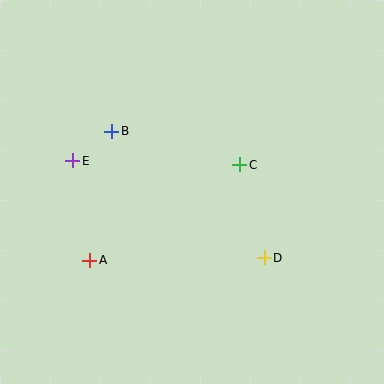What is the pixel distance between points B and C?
The distance between B and C is 132 pixels.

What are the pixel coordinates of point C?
Point C is at (240, 165).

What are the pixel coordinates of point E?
Point E is at (73, 161).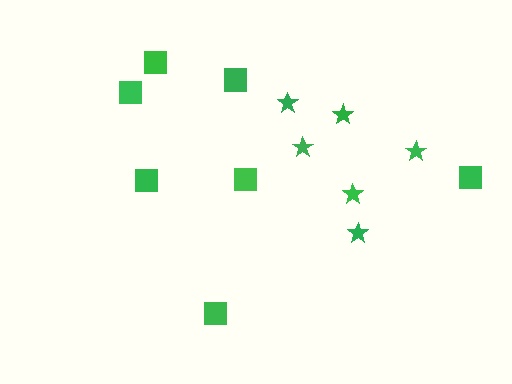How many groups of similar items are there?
There are 2 groups: one group of squares (7) and one group of stars (6).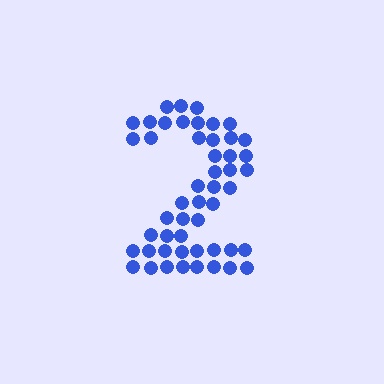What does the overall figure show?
The overall figure shows the digit 2.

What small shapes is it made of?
It is made of small circles.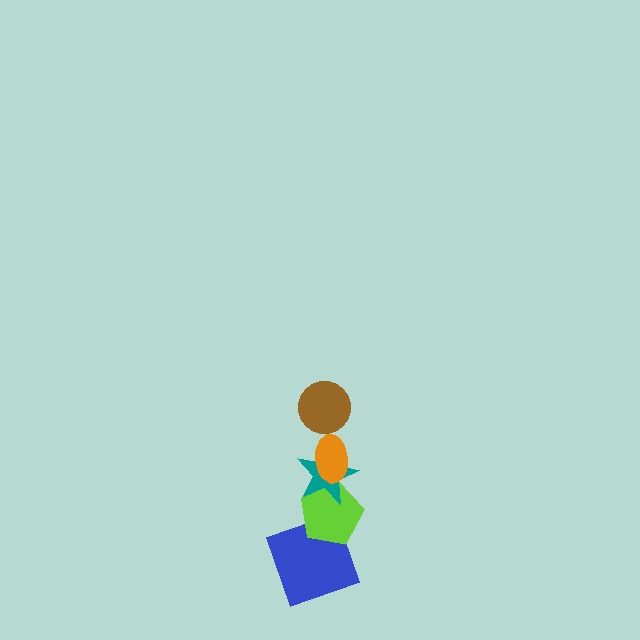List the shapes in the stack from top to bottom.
From top to bottom: the brown circle, the orange ellipse, the teal star, the lime pentagon, the blue square.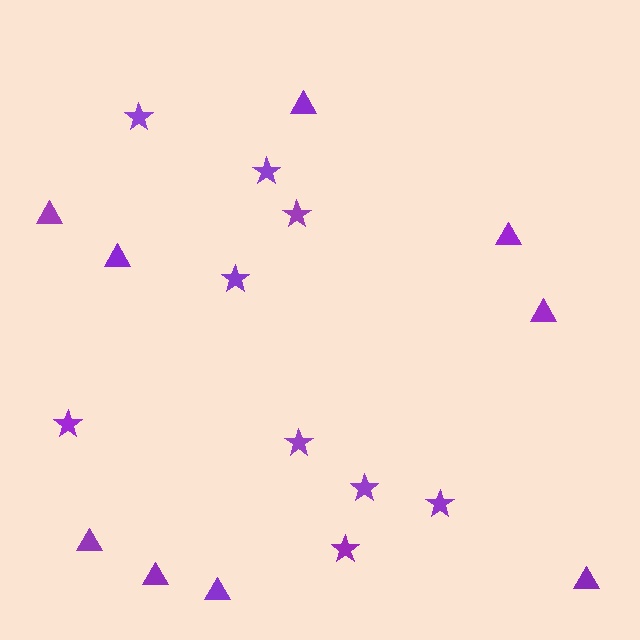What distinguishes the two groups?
There are 2 groups: one group of triangles (9) and one group of stars (9).